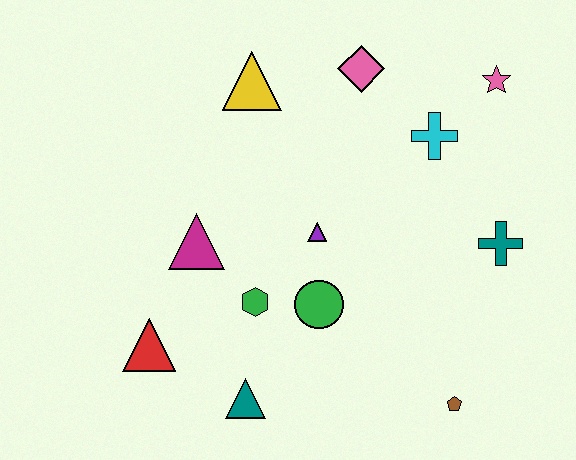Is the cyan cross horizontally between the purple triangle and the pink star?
Yes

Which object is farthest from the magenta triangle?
The pink star is farthest from the magenta triangle.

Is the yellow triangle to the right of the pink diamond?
No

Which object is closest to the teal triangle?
The green hexagon is closest to the teal triangle.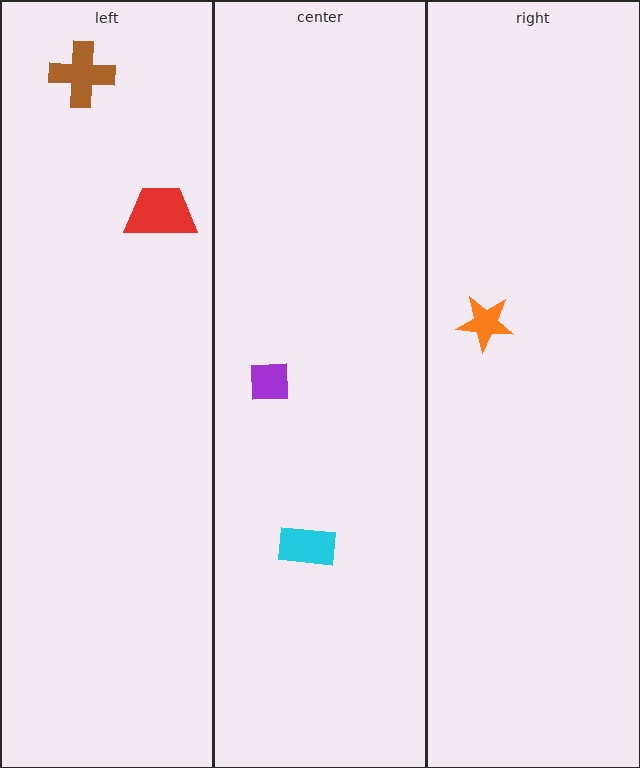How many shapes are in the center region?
2.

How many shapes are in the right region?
1.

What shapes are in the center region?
The purple square, the cyan rectangle.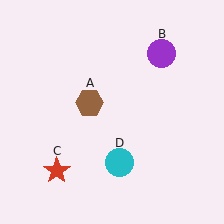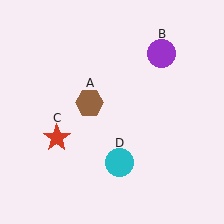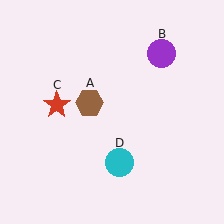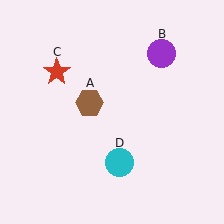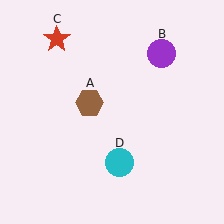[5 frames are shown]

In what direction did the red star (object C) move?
The red star (object C) moved up.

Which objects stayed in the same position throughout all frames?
Brown hexagon (object A) and purple circle (object B) and cyan circle (object D) remained stationary.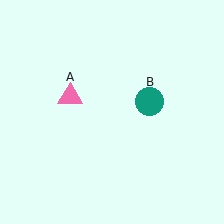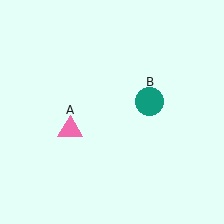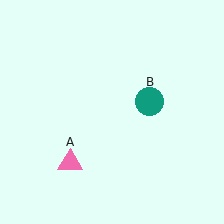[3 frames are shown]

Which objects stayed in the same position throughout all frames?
Teal circle (object B) remained stationary.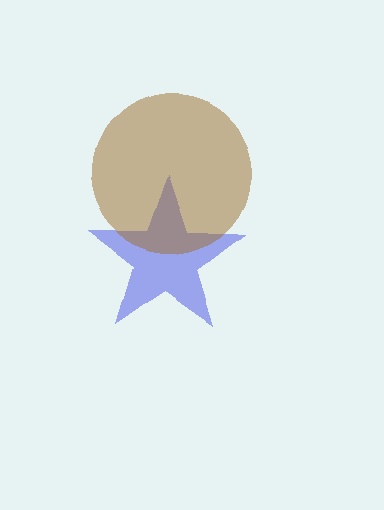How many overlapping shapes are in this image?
There are 2 overlapping shapes in the image.